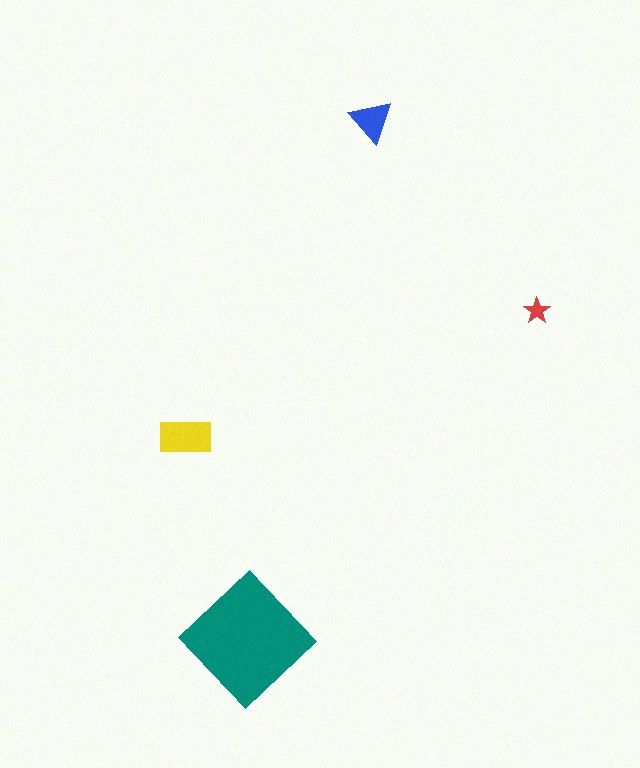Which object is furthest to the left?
The yellow rectangle is leftmost.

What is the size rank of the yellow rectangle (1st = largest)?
2nd.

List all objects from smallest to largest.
The red star, the blue triangle, the yellow rectangle, the teal diamond.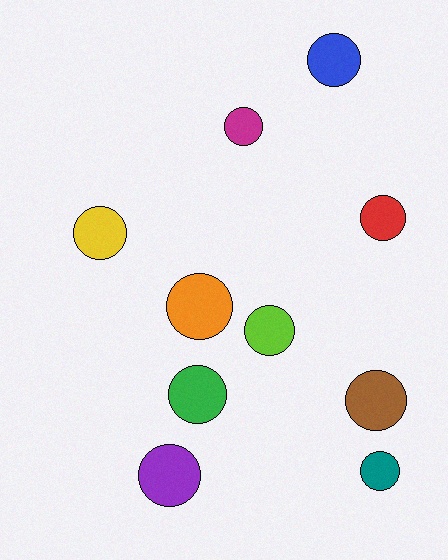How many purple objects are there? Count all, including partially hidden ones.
There is 1 purple object.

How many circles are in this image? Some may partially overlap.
There are 10 circles.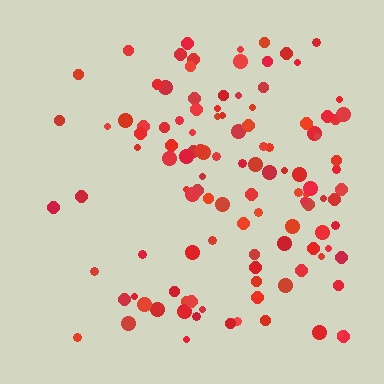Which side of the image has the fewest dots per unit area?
The left.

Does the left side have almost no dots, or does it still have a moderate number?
Still a moderate number, just noticeably fewer than the right.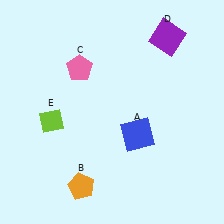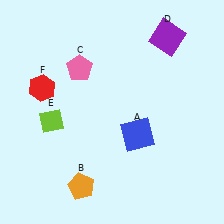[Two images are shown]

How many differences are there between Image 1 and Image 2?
There is 1 difference between the two images.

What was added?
A red hexagon (F) was added in Image 2.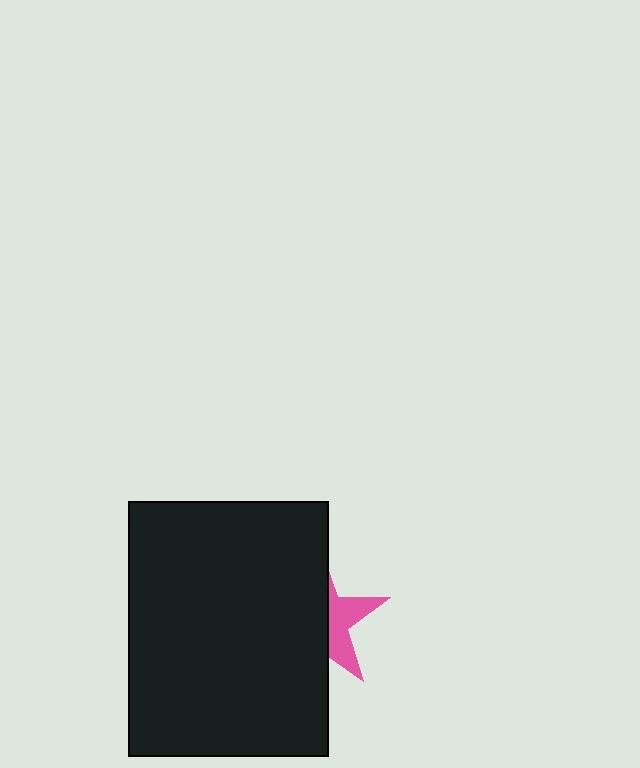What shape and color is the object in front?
The object in front is a black rectangle.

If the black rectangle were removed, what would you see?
You would see the complete pink star.